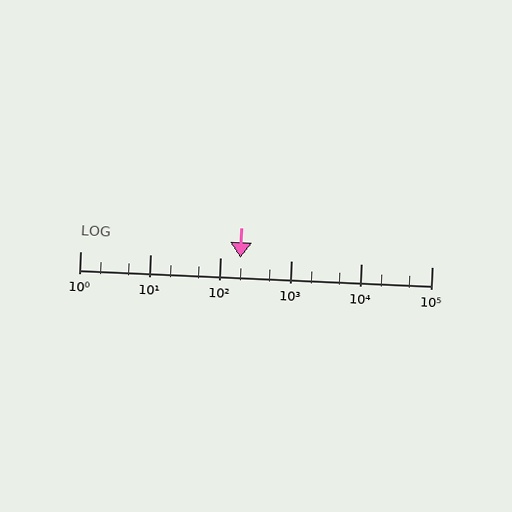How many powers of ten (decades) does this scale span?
The scale spans 5 decades, from 1 to 100000.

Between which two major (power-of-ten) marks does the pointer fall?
The pointer is between 100 and 1000.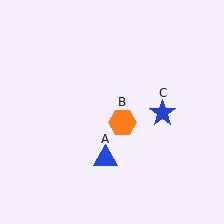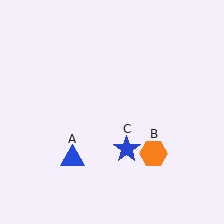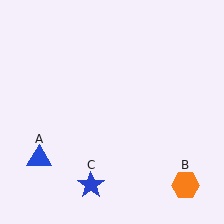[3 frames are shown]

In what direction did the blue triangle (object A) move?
The blue triangle (object A) moved left.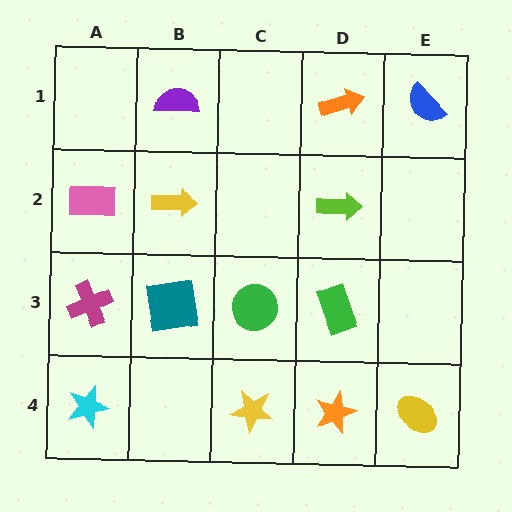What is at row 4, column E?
A yellow ellipse.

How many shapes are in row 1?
3 shapes.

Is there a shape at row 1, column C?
No, that cell is empty.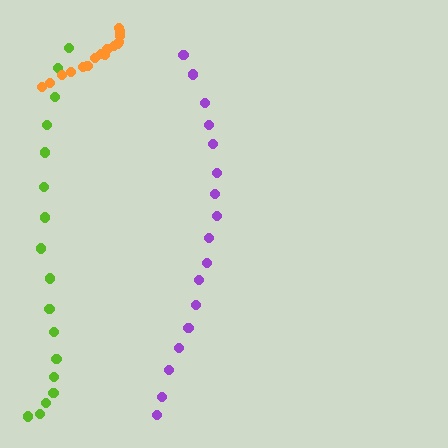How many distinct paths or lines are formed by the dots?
There are 3 distinct paths.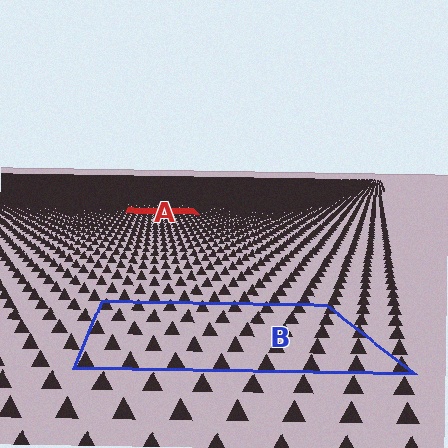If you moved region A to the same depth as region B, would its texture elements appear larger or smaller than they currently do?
They would appear larger. At a closer depth, the same texture elements are projected at a bigger on-screen size.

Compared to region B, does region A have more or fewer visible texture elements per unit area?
Region A has more texture elements per unit area — they are packed more densely because it is farther away.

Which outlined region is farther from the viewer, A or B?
Region A is farther from the viewer — the texture elements inside it appear smaller and more densely packed.